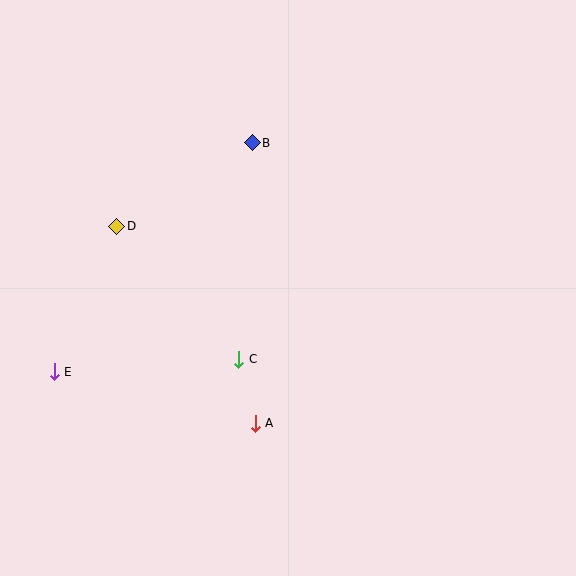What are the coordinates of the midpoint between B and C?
The midpoint between B and C is at (245, 251).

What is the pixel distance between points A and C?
The distance between A and C is 66 pixels.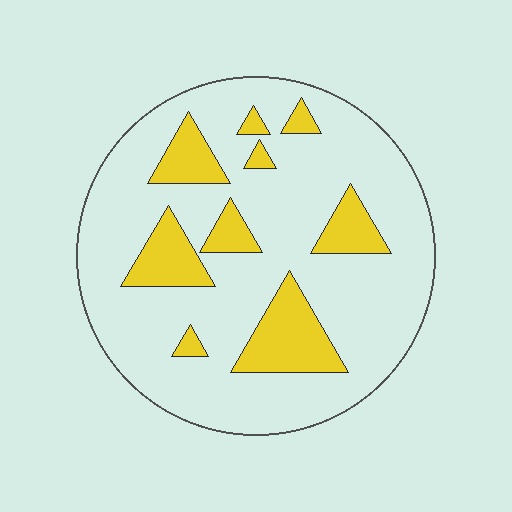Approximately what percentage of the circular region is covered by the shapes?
Approximately 20%.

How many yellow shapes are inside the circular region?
9.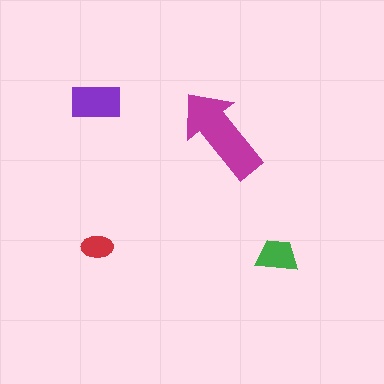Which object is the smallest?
The red ellipse.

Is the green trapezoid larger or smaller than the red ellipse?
Larger.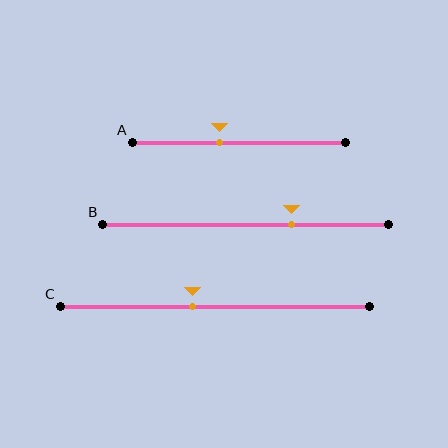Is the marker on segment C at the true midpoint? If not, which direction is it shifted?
No, the marker on segment C is shifted to the left by about 7% of the segment length.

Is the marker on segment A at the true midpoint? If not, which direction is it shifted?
No, the marker on segment A is shifted to the left by about 9% of the segment length.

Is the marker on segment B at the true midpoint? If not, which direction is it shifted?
No, the marker on segment B is shifted to the right by about 16% of the segment length.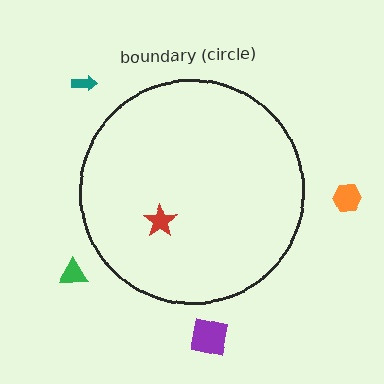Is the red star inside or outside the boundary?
Inside.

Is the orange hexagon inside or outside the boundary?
Outside.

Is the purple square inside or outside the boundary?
Outside.